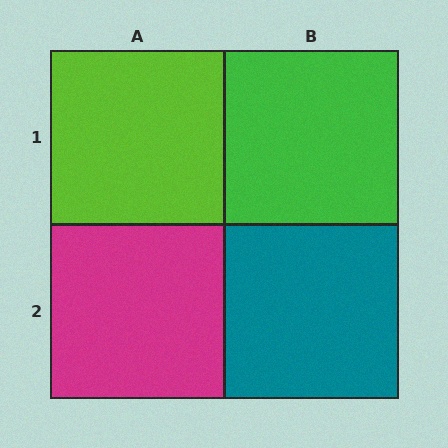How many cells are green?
1 cell is green.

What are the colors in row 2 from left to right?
Magenta, teal.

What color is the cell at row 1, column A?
Lime.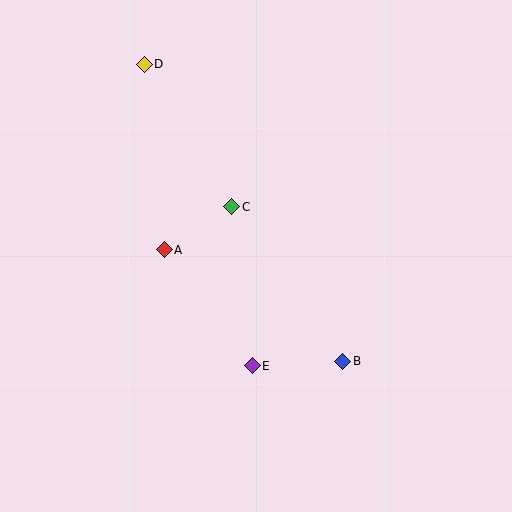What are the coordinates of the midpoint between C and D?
The midpoint between C and D is at (188, 136).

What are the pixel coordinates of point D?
Point D is at (144, 64).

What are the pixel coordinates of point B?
Point B is at (343, 361).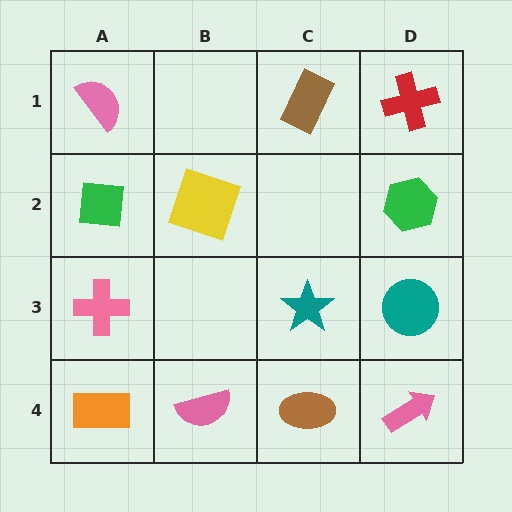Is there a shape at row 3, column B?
No, that cell is empty.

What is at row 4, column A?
An orange rectangle.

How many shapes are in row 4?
4 shapes.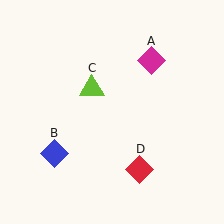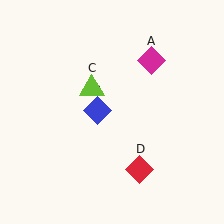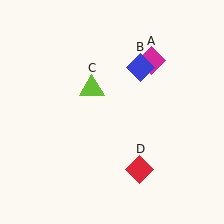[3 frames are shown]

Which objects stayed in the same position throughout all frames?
Magenta diamond (object A) and lime triangle (object C) and red diamond (object D) remained stationary.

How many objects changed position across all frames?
1 object changed position: blue diamond (object B).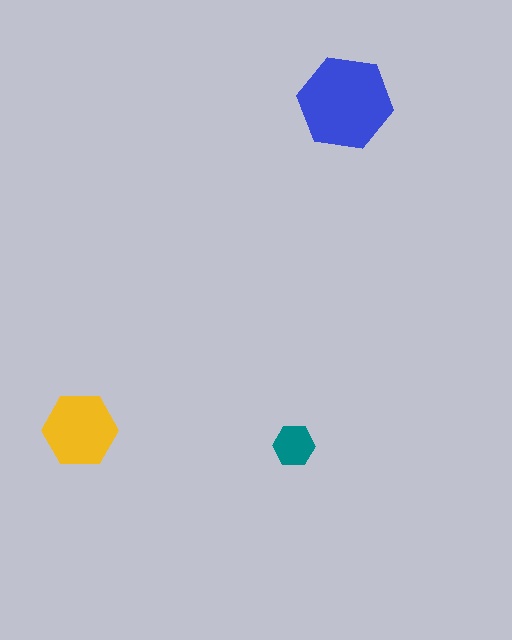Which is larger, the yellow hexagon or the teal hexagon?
The yellow one.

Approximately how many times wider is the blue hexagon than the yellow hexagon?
About 1.5 times wider.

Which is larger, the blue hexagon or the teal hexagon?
The blue one.